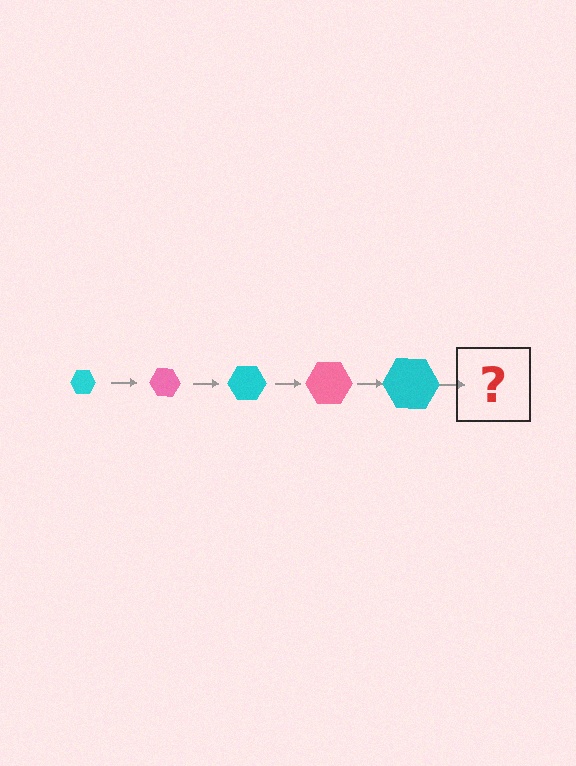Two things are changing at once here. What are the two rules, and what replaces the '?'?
The two rules are that the hexagon grows larger each step and the color cycles through cyan and pink. The '?' should be a pink hexagon, larger than the previous one.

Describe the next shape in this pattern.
It should be a pink hexagon, larger than the previous one.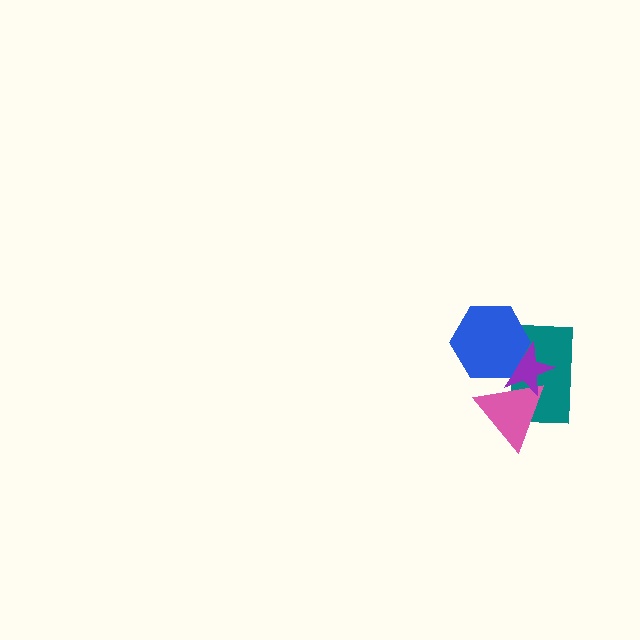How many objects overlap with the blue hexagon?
3 objects overlap with the blue hexagon.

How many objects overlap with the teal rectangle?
3 objects overlap with the teal rectangle.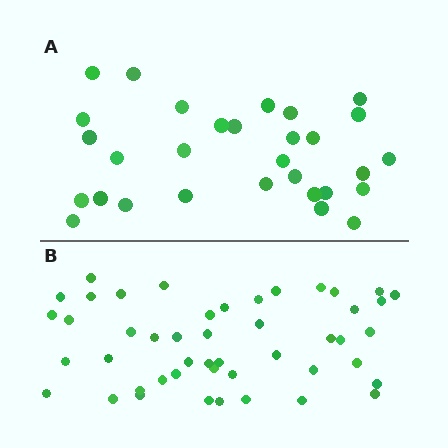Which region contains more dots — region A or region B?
Region B (the bottom region) has more dots.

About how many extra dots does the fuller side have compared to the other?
Region B has approximately 15 more dots than region A.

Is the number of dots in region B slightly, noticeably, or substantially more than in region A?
Region B has substantially more. The ratio is roughly 1.6 to 1.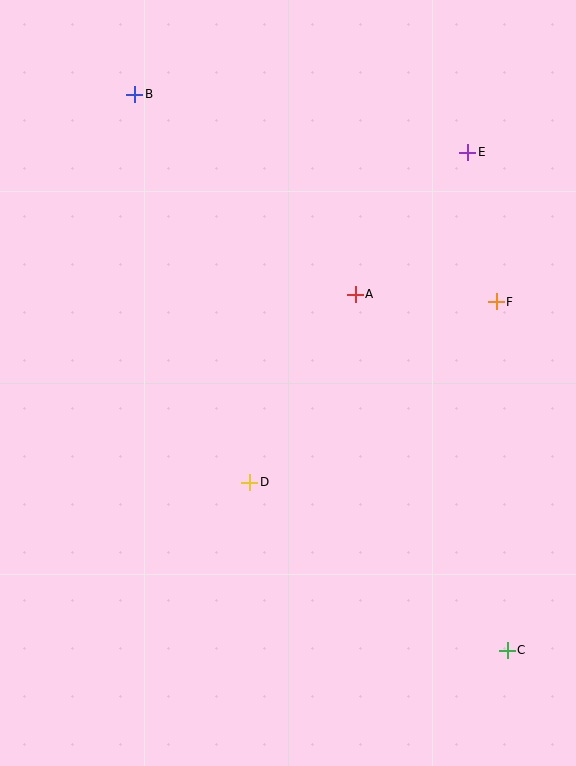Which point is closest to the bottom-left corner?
Point D is closest to the bottom-left corner.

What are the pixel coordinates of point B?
Point B is at (135, 94).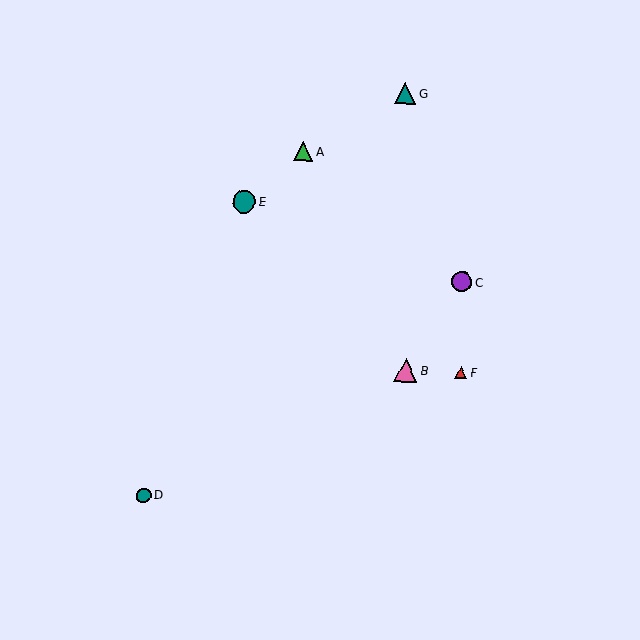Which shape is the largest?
The pink triangle (labeled B) is the largest.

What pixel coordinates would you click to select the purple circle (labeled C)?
Click at (462, 282) to select the purple circle C.